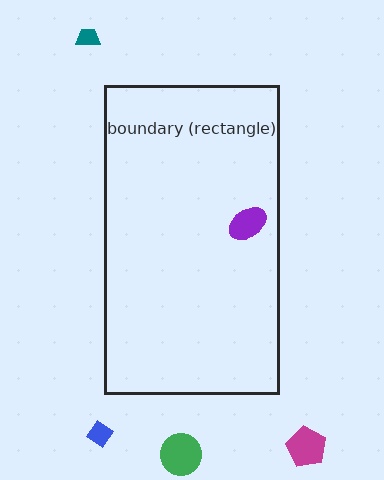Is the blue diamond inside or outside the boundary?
Outside.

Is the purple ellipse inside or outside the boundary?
Inside.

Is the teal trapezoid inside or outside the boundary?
Outside.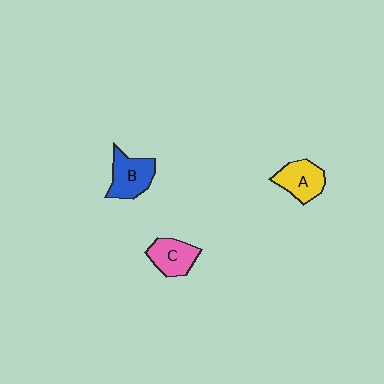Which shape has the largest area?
Shape B (blue).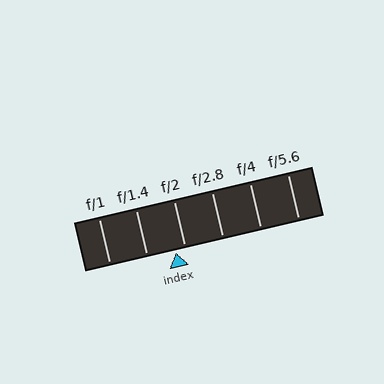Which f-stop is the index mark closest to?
The index mark is closest to f/2.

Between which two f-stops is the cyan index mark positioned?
The index mark is between f/1.4 and f/2.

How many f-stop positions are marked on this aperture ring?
There are 6 f-stop positions marked.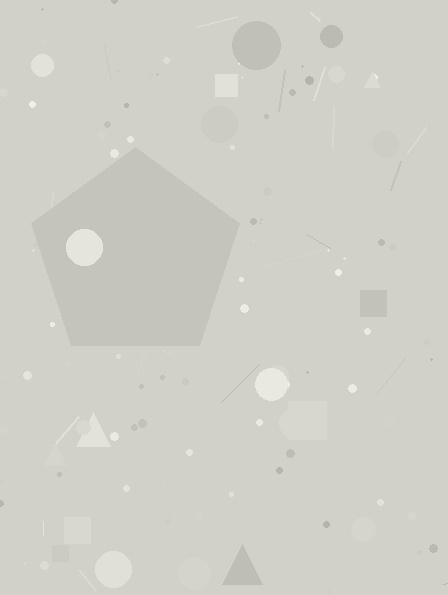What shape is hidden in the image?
A pentagon is hidden in the image.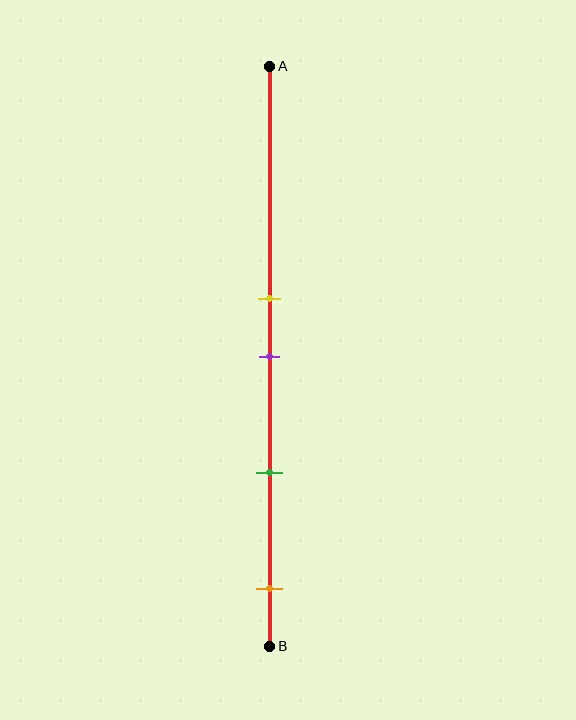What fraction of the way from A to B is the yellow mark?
The yellow mark is approximately 40% (0.4) of the way from A to B.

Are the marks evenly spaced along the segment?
No, the marks are not evenly spaced.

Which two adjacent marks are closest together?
The yellow and purple marks are the closest adjacent pair.